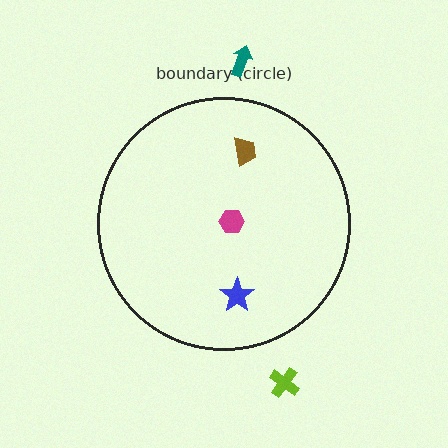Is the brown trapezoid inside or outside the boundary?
Inside.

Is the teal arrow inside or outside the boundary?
Outside.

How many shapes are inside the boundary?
3 inside, 2 outside.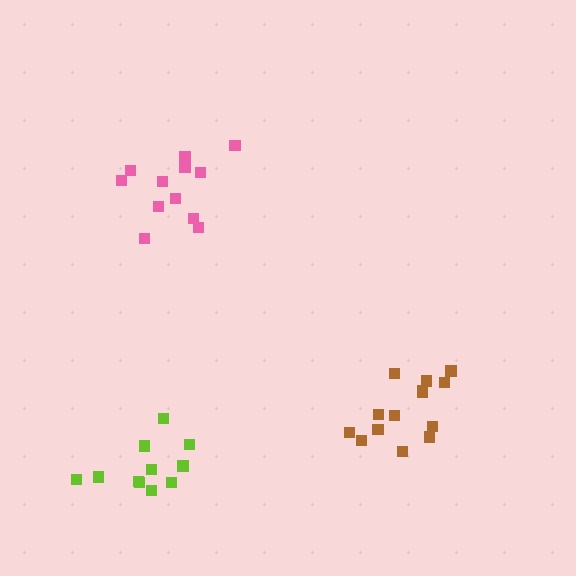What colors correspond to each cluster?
The clusters are colored: pink, lime, brown.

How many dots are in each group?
Group 1: 12 dots, Group 2: 11 dots, Group 3: 14 dots (37 total).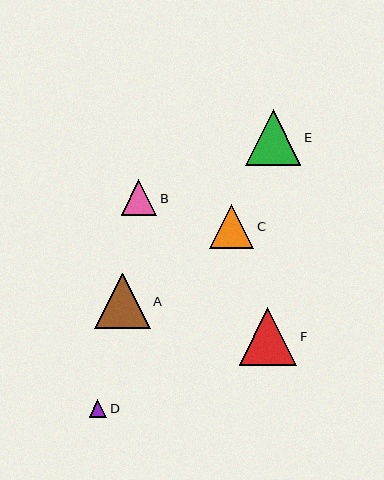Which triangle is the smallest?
Triangle D is the smallest with a size of approximately 18 pixels.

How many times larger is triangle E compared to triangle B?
Triangle E is approximately 1.6 times the size of triangle B.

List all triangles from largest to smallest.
From largest to smallest: F, E, A, C, B, D.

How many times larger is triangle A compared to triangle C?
Triangle A is approximately 1.2 times the size of triangle C.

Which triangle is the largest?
Triangle F is the largest with a size of approximately 57 pixels.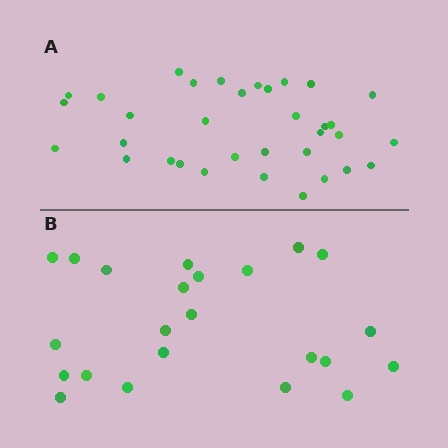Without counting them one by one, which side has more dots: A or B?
Region A (the top region) has more dots.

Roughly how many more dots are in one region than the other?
Region A has roughly 12 or so more dots than region B.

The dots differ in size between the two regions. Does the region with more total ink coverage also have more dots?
No. Region B has more total ink coverage because its dots are larger, but region A actually contains more individual dots. Total area can be misleading — the number of items is what matters here.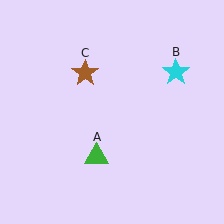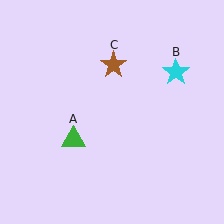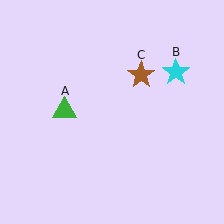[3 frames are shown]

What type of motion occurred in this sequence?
The green triangle (object A), brown star (object C) rotated clockwise around the center of the scene.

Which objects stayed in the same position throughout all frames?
Cyan star (object B) remained stationary.